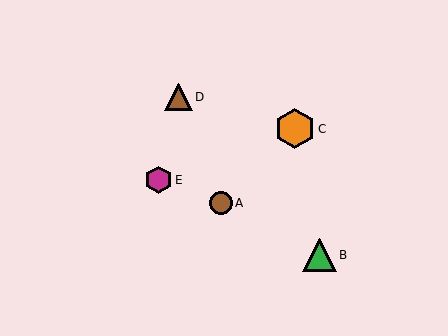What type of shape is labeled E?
Shape E is a magenta hexagon.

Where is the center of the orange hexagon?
The center of the orange hexagon is at (295, 129).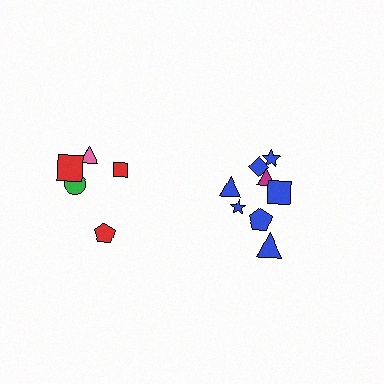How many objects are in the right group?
There are 8 objects.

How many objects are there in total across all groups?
There are 13 objects.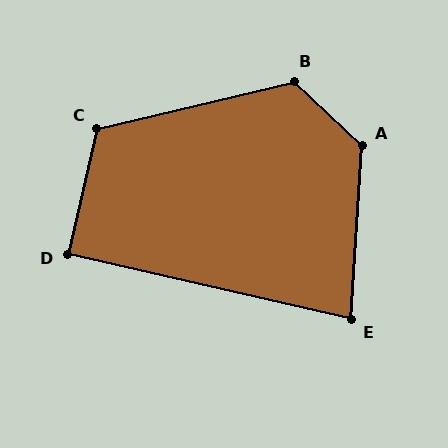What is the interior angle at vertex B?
Approximately 123 degrees (obtuse).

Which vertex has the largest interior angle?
A, at approximately 130 degrees.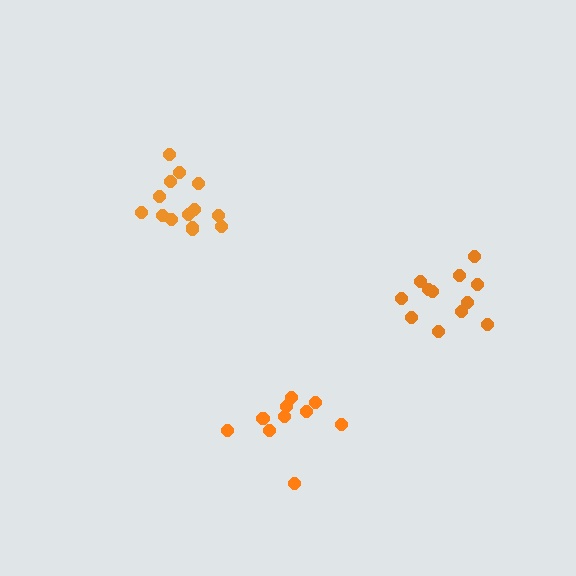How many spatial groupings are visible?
There are 3 spatial groupings.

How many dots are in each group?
Group 1: 10 dots, Group 2: 14 dots, Group 3: 12 dots (36 total).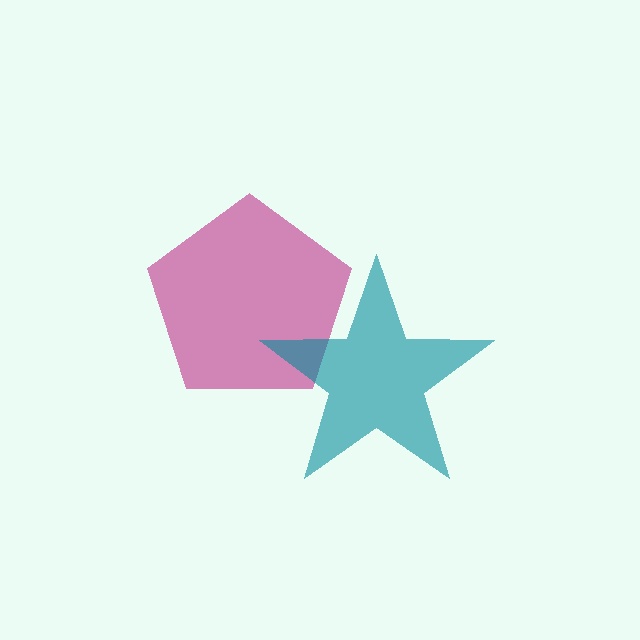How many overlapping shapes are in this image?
There are 2 overlapping shapes in the image.